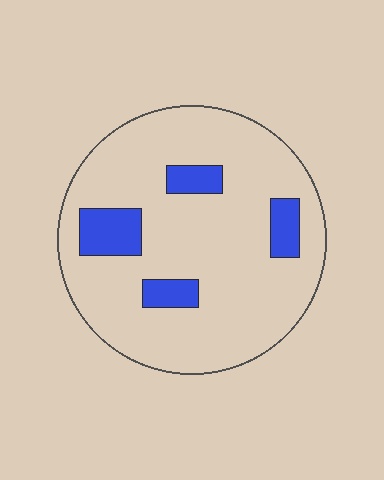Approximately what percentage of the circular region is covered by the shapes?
Approximately 15%.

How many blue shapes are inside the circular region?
4.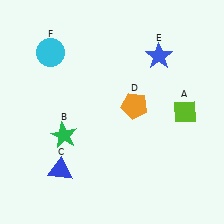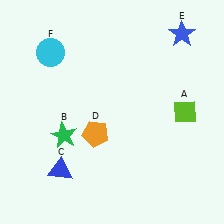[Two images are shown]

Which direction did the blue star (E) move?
The blue star (E) moved right.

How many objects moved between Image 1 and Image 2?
2 objects moved between the two images.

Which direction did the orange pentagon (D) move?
The orange pentagon (D) moved left.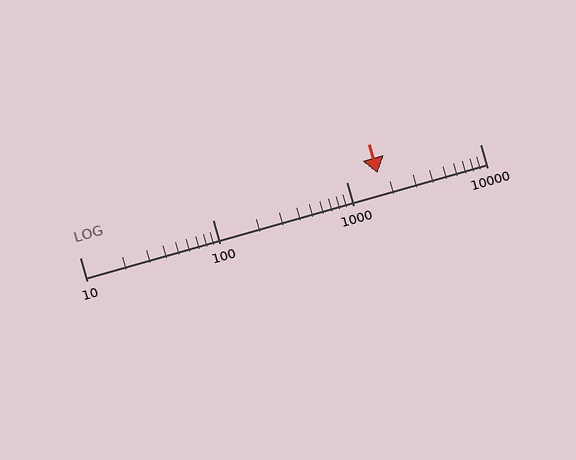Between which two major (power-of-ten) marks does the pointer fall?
The pointer is between 1000 and 10000.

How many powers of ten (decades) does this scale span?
The scale spans 3 decades, from 10 to 10000.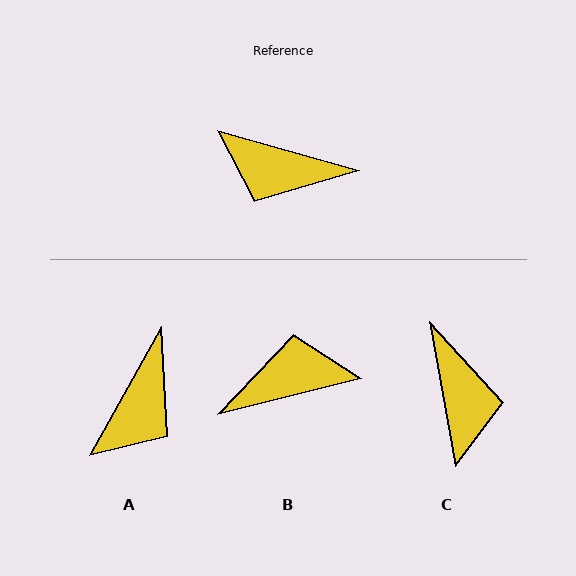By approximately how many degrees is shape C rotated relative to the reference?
Approximately 116 degrees counter-clockwise.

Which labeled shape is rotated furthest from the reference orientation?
B, about 150 degrees away.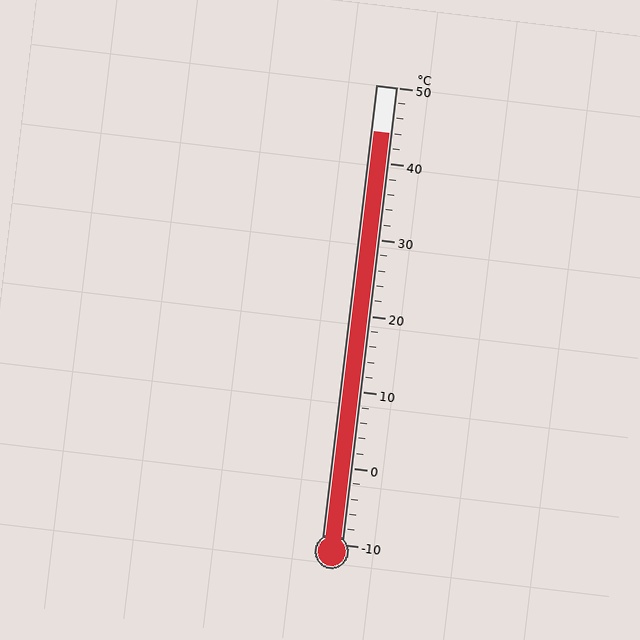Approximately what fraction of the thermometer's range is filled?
The thermometer is filled to approximately 90% of its range.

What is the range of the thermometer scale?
The thermometer scale ranges from -10°C to 50°C.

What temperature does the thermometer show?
The thermometer shows approximately 44°C.